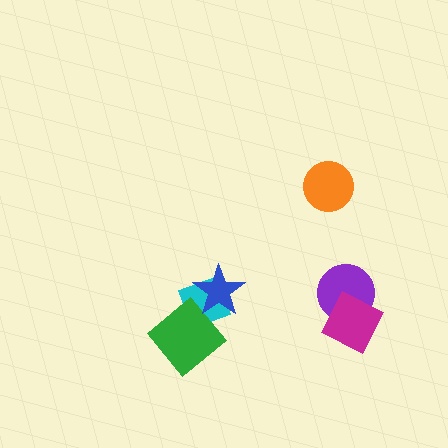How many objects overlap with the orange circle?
0 objects overlap with the orange circle.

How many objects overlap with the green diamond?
2 objects overlap with the green diamond.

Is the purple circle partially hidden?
Yes, it is partially covered by another shape.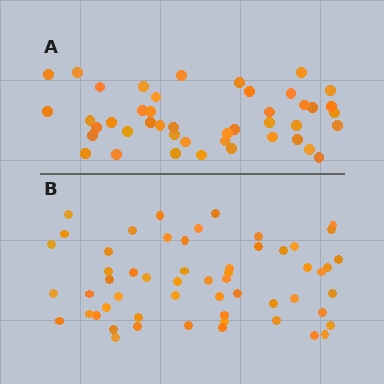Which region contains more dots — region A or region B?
Region B (the bottom region) has more dots.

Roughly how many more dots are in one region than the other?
Region B has roughly 12 or so more dots than region A.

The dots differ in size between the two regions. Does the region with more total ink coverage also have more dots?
No. Region A has more total ink coverage because its dots are larger, but region B actually contains more individual dots. Total area can be misleading — the number of items is what matters here.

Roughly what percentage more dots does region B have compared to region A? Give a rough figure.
About 25% more.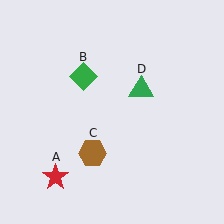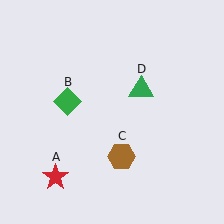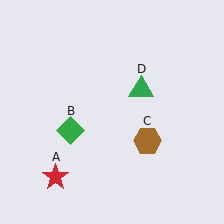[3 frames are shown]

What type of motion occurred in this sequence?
The green diamond (object B), brown hexagon (object C) rotated counterclockwise around the center of the scene.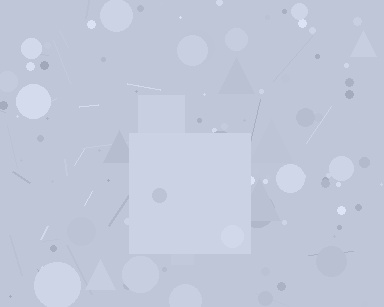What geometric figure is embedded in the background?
A square is embedded in the background.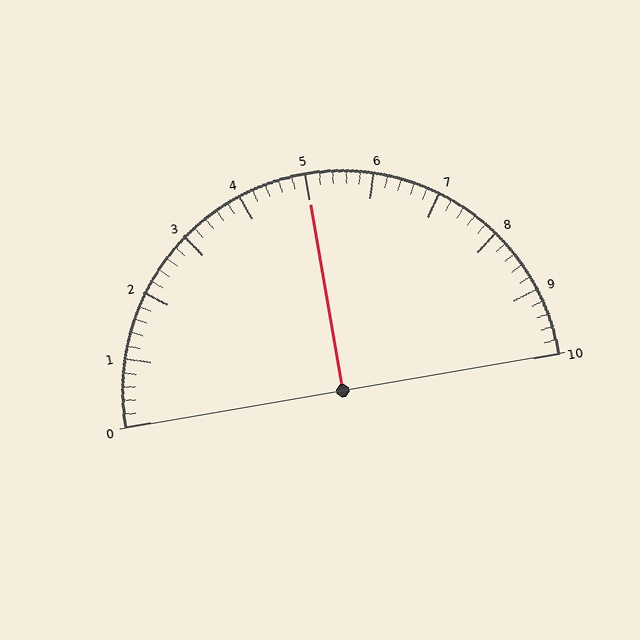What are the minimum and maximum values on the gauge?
The gauge ranges from 0 to 10.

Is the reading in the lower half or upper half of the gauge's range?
The reading is in the upper half of the range (0 to 10).